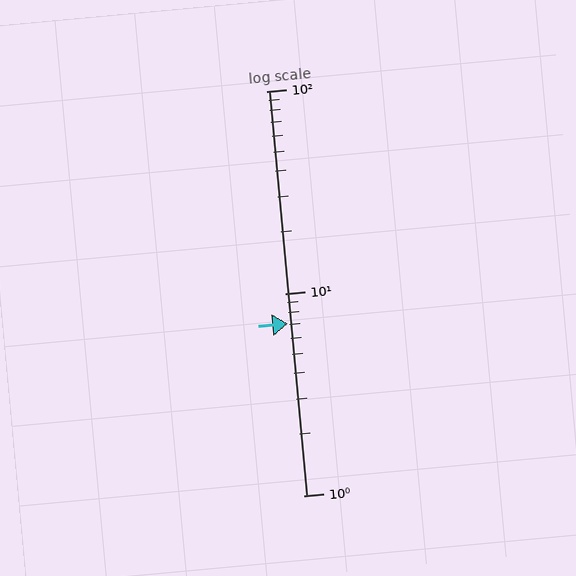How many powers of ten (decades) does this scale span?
The scale spans 2 decades, from 1 to 100.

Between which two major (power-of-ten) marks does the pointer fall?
The pointer is between 1 and 10.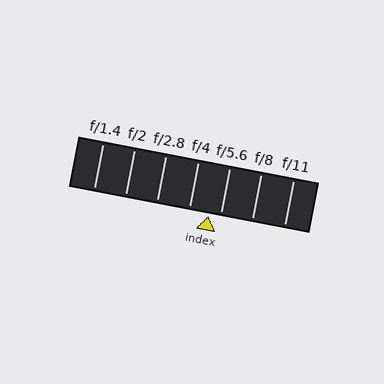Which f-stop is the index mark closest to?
The index mark is closest to f/5.6.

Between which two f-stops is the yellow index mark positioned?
The index mark is between f/4 and f/5.6.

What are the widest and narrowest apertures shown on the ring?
The widest aperture shown is f/1.4 and the narrowest is f/11.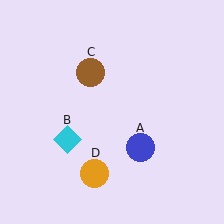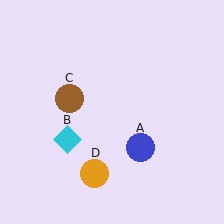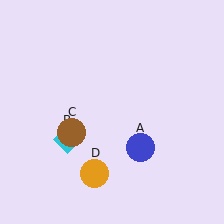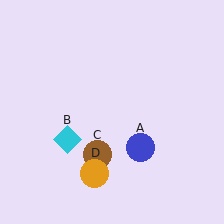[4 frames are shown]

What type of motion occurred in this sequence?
The brown circle (object C) rotated counterclockwise around the center of the scene.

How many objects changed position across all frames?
1 object changed position: brown circle (object C).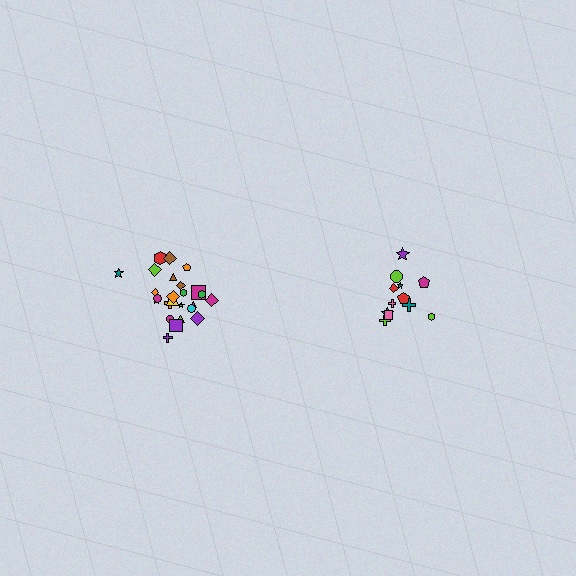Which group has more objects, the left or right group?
The left group.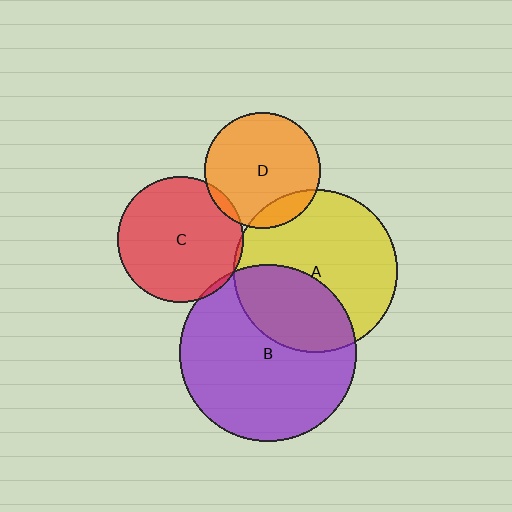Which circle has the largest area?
Circle B (purple).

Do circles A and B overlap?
Yes.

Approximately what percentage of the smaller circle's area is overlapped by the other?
Approximately 35%.